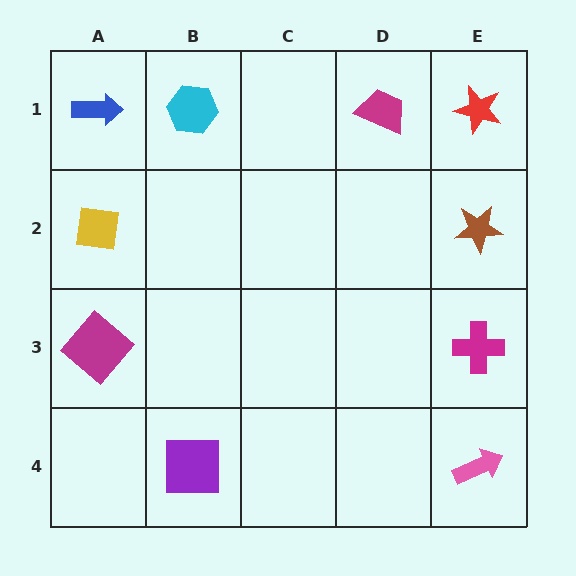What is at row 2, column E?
A brown star.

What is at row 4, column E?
A pink arrow.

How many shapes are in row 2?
2 shapes.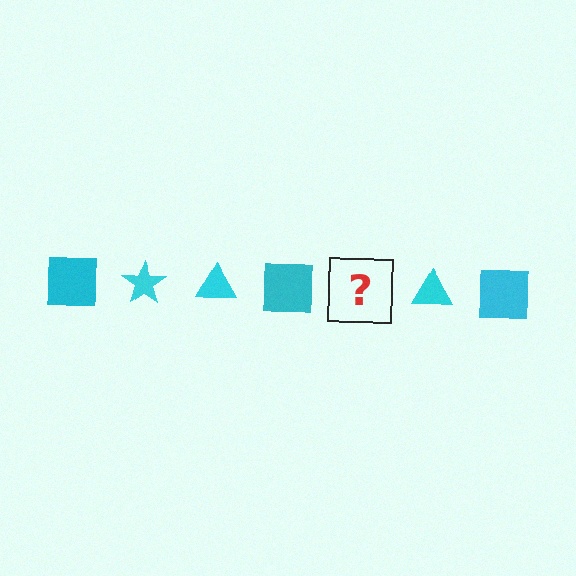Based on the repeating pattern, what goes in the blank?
The blank should be a cyan star.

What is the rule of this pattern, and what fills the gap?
The rule is that the pattern cycles through square, star, triangle shapes in cyan. The gap should be filled with a cyan star.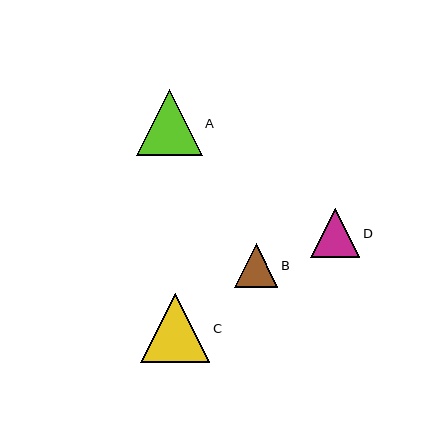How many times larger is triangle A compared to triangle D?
Triangle A is approximately 1.3 times the size of triangle D.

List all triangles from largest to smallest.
From largest to smallest: C, A, D, B.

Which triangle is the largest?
Triangle C is the largest with a size of approximately 69 pixels.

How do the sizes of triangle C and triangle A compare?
Triangle C and triangle A are approximately the same size.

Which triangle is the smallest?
Triangle B is the smallest with a size of approximately 44 pixels.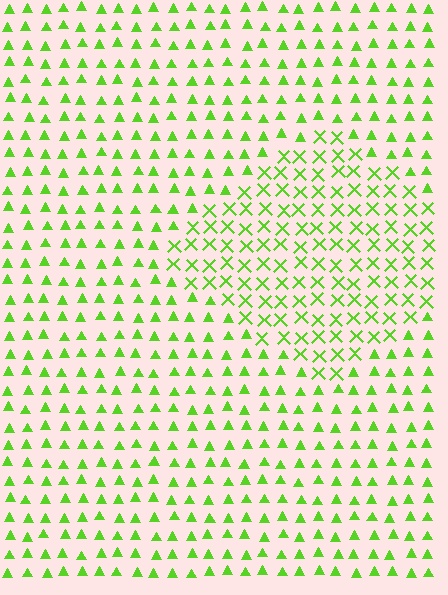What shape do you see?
I see a diamond.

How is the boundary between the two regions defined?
The boundary is defined by a change in element shape: X marks inside vs. triangles outside. All elements share the same color and spacing.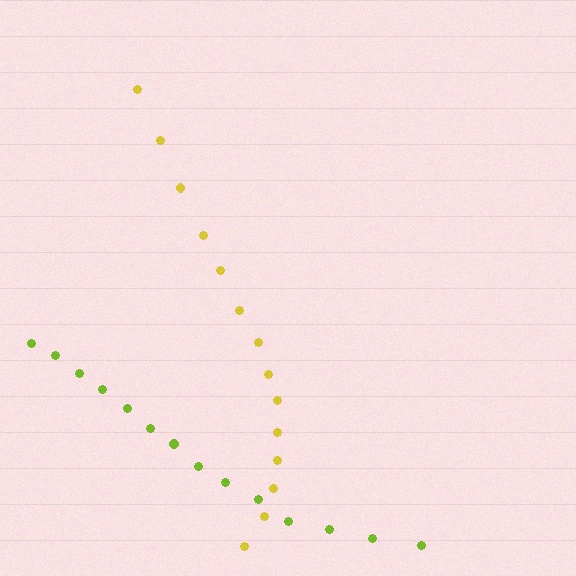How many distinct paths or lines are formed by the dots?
There are 2 distinct paths.